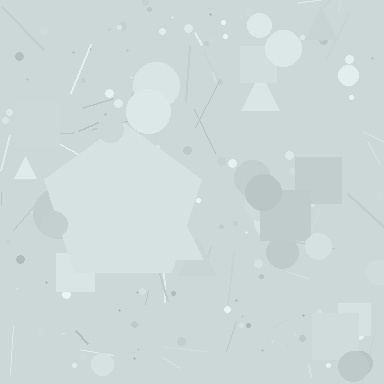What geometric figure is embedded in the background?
A pentagon is embedded in the background.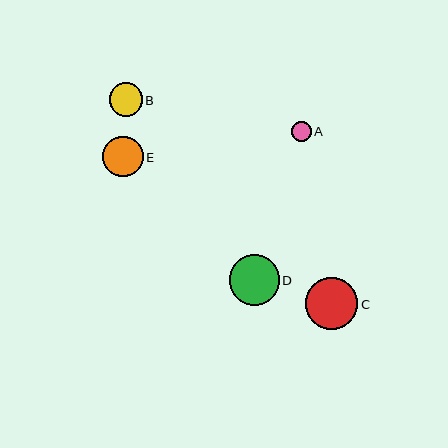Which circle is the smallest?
Circle A is the smallest with a size of approximately 20 pixels.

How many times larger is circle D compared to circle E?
Circle D is approximately 1.3 times the size of circle E.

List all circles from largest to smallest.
From largest to smallest: C, D, E, B, A.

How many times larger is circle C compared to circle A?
Circle C is approximately 2.6 times the size of circle A.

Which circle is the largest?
Circle C is the largest with a size of approximately 52 pixels.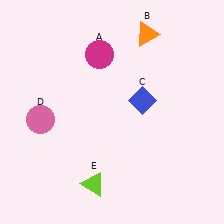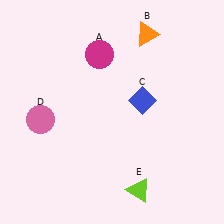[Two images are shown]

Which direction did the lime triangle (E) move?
The lime triangle (E) moved right.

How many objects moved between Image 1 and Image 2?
1 object moved between the two images.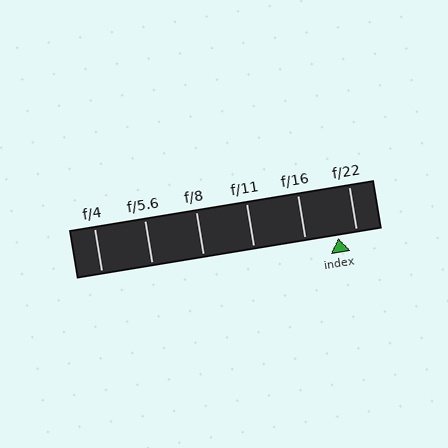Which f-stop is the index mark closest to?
The index mark is closest to f/22.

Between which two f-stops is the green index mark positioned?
The index mark is between f/16 and f/22.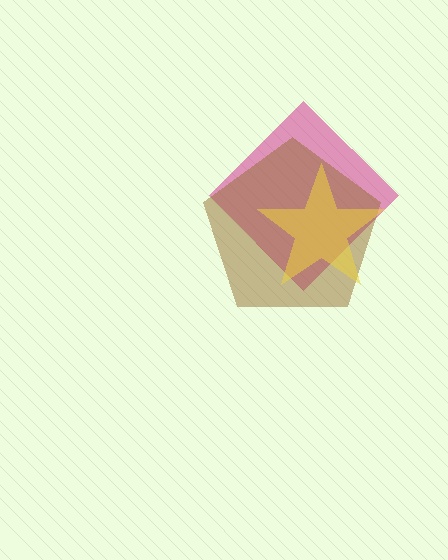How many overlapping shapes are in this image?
There are 3 overlapping shapes in the image.